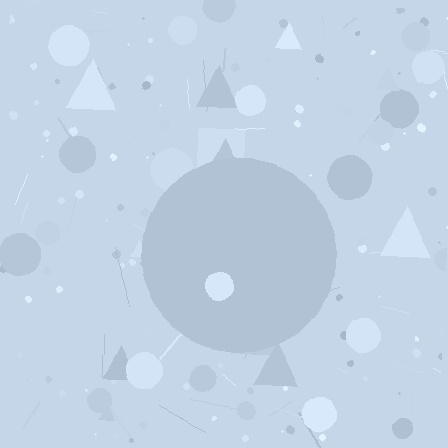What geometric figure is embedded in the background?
A circle is embedded in the background.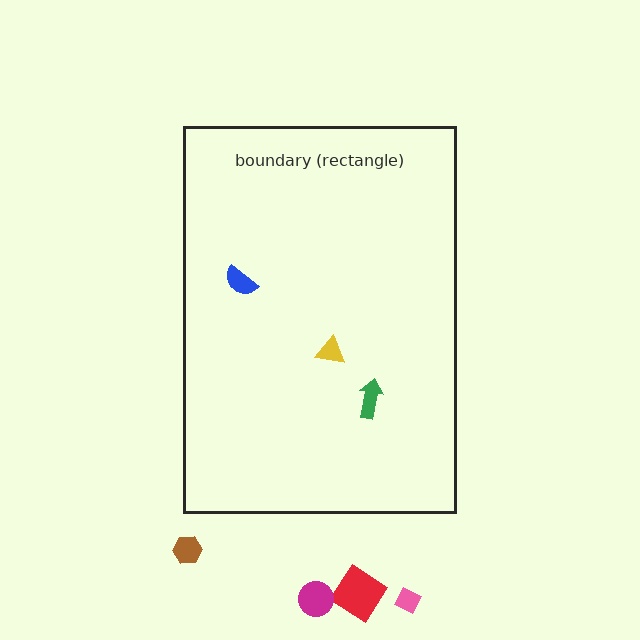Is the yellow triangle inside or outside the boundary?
Inside.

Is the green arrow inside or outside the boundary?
Inside.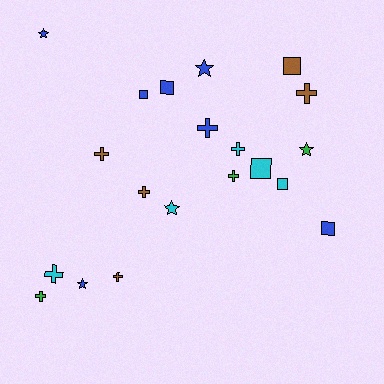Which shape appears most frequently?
Cross, with 9 objects.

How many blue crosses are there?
There is 1 blue cross.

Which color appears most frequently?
Blue, with 7 objects.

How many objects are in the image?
There are 20 objects.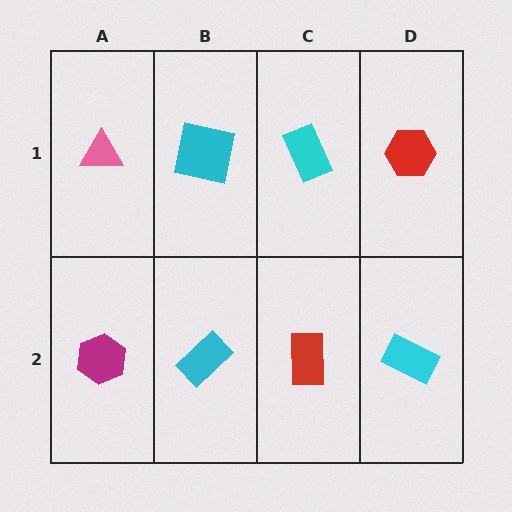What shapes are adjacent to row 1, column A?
A magenta hexagon (row 2, column A), a cyan square (row 1, column B).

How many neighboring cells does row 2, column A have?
2.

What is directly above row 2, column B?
A cyan square.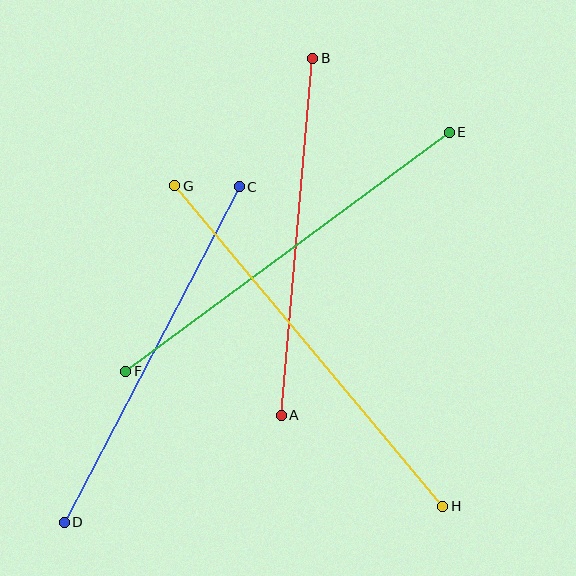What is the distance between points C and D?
The distance is approximately 379 pixels.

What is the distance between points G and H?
The distance is approximately 418 pixels.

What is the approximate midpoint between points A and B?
The midpoint is at approximately (297, 237) pixels.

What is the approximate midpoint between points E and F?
The midpoint is at approximately (287, 252) pixels.